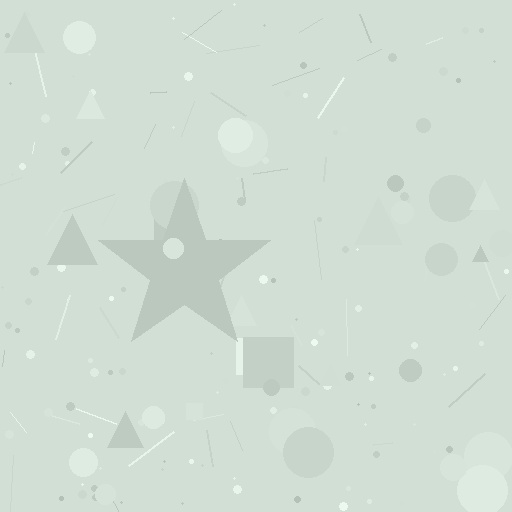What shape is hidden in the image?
A star is hidden in the image.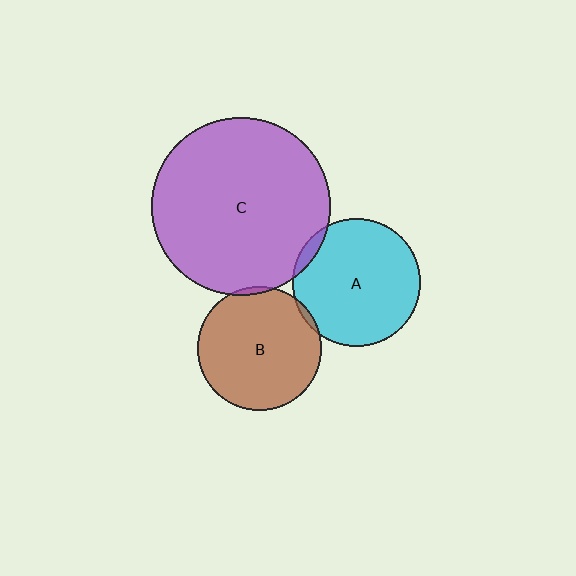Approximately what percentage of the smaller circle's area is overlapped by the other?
Approximately 5%.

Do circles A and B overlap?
Yes.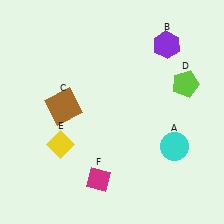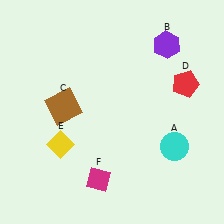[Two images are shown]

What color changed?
The pentagon (D) changed from lime in Image 1 to red in Image 2.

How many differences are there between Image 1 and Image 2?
There is 1 difference between the two images.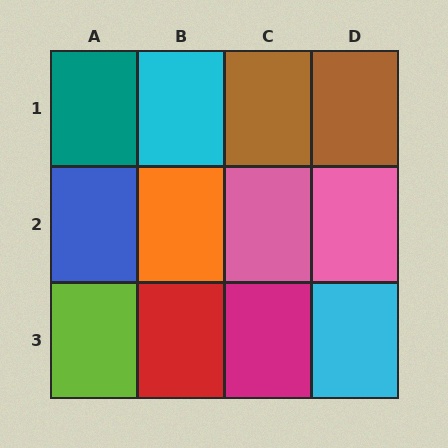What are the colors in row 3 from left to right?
Lime, red, magenta, cyan.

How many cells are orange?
1 cell is orange.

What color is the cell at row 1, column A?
Teal.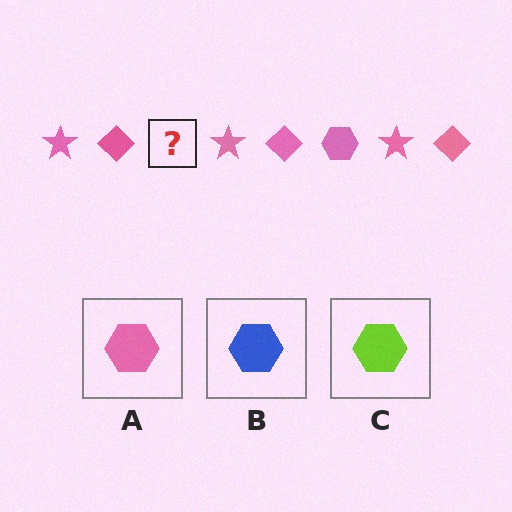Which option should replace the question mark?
Option A.